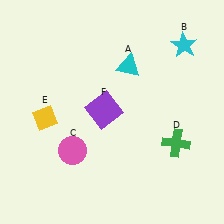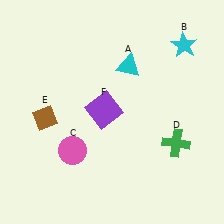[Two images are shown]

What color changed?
The diamond (E) changed from yellow in Image 1 to brown in Image 2.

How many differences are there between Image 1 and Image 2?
There is 1 difference between the two images.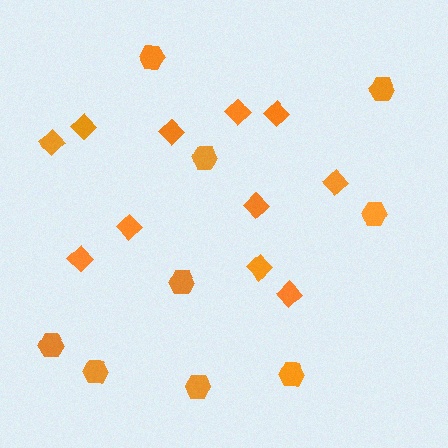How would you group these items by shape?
There are 2 groups: one group of hexagons (9) and one group of diamonds (11).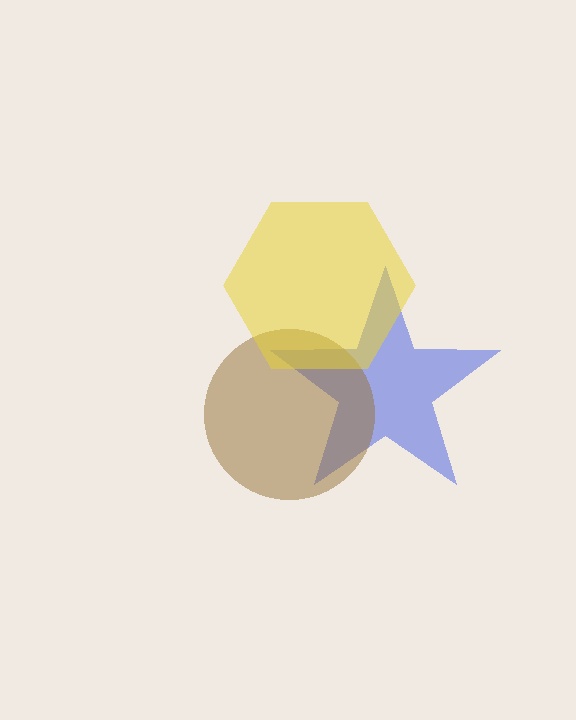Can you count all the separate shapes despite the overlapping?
Yes, there are 3 separate shapes.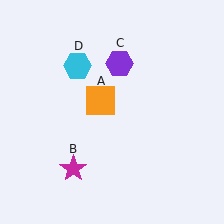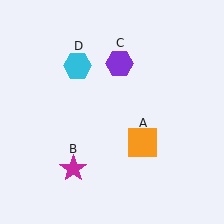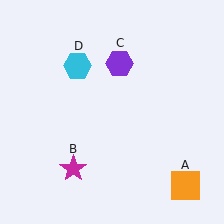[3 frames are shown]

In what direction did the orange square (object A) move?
The orange square (object A) moved down and to the right.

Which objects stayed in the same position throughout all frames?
Magenta star (object B) and purple hexagon (object C) and cyan hexagon (object D) remained stationary.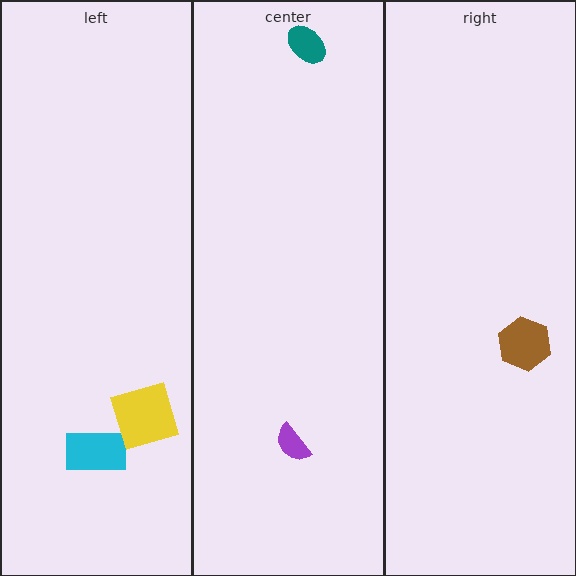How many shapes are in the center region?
2.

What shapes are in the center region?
The purple semicircle, the teal ellipse.